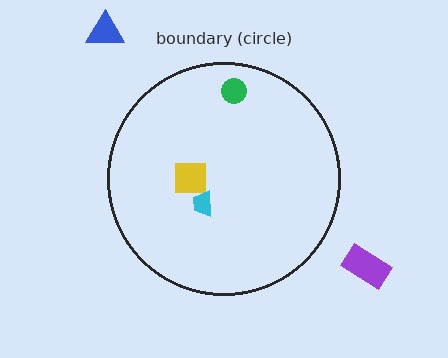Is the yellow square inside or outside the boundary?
Inside.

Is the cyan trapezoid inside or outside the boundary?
Inside.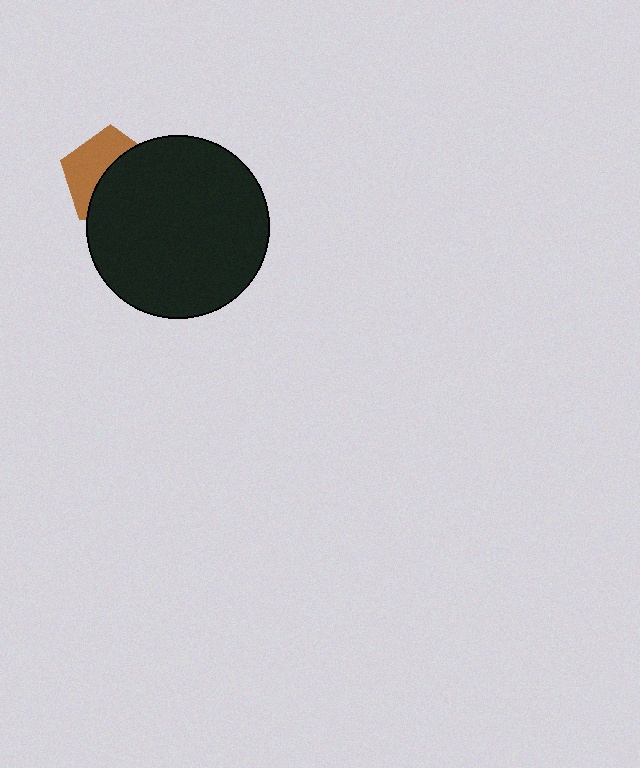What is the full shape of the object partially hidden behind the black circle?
The partially hidden object is a brown pentagon.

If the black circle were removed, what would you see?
You would see the complete brown pentagon.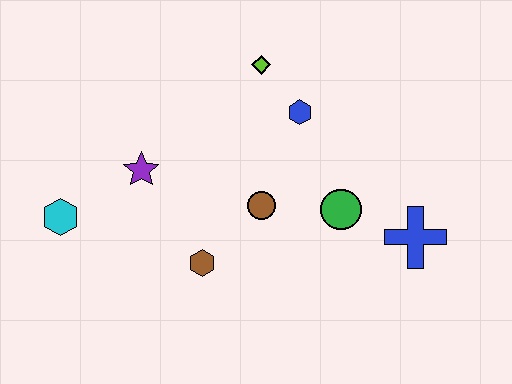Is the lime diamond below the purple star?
No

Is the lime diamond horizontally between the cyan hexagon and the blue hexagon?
Yes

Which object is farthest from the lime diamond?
The cyan hexagon is farthest from the lime diamond.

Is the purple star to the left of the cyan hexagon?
No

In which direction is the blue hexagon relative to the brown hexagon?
The blue hexagon is above the brown hexagon.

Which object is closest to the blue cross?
The green circle is closest to the blue cross.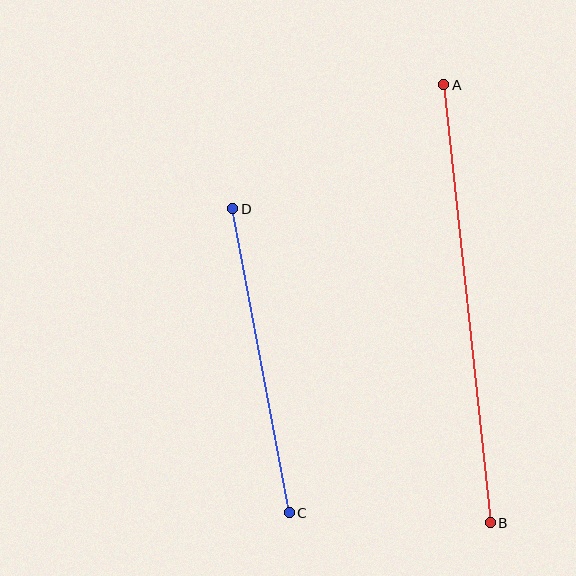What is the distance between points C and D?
The distance is approximately 309 pixels.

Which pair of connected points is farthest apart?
Points A and B are farthest apart.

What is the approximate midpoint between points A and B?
The midpoint is at approximately (467, 304) pixels.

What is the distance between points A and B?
The distance is approximately 440 pixels.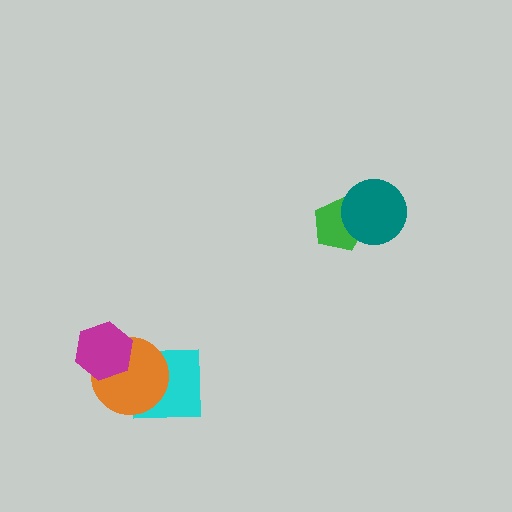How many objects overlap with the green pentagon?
1 object overlaps with the green pentagon.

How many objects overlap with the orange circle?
2 objects overlap with the orange circle.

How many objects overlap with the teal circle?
1 object overlaps with the teal circle.